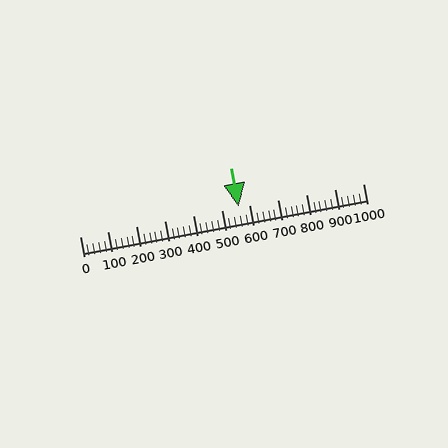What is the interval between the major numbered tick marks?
The major tick marks are spaced 100 units apart.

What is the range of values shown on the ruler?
The ruler shows values from 0 to 1000.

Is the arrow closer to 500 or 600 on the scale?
The arrow is closer to 600.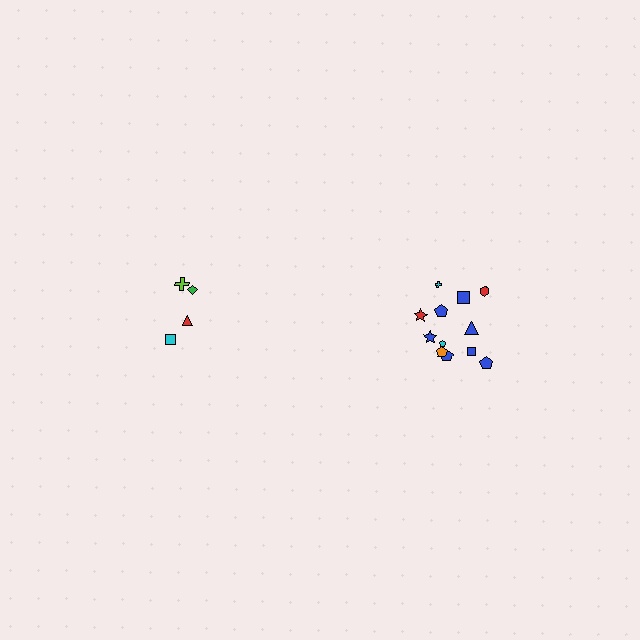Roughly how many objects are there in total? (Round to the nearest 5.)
Roughly 15 objects in total.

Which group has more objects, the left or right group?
The right group.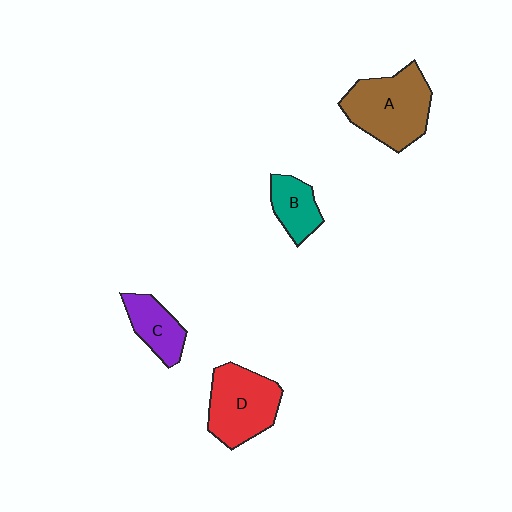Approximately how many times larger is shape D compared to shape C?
Approximately 1.7 times.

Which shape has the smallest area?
Shape B (teal).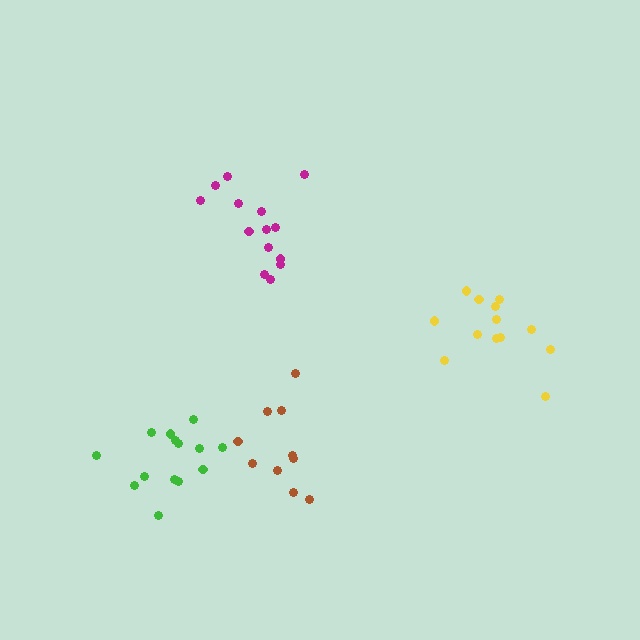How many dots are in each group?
Group 1: 13 dots, Group 2: 14 dots, Group 3: 14 dots, Group 4: 10 dots (51 total).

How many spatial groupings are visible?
There are 4 spatial groupings.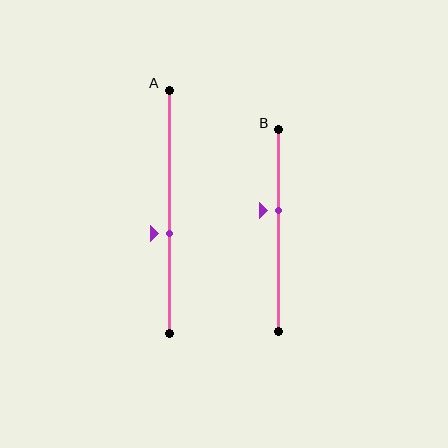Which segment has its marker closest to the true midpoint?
Segment A has its marker closest to the true midpoint.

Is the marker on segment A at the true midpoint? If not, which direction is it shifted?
No, the marker on segment A is shifted downward by about 9% of the segment length.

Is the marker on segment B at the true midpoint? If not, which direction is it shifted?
No, the marker on segment B is shifted upward by about 10% of the segment length.